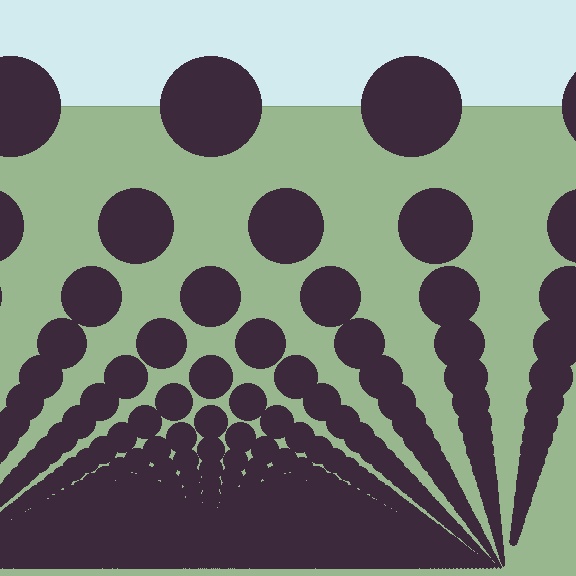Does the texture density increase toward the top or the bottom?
Density increases toward the bottom.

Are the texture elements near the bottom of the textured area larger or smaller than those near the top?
Smaller. The gradient is inverted — elements near the bottom are smaller and denser.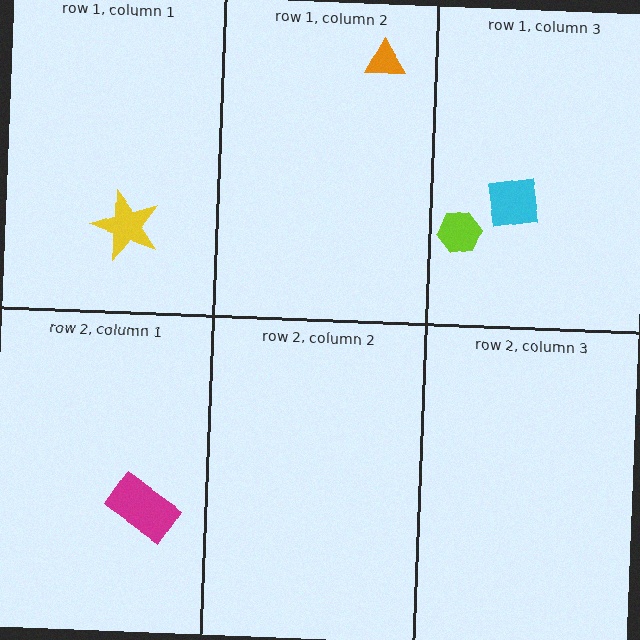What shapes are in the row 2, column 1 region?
The magenta rectangle.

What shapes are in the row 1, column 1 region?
The yellow star.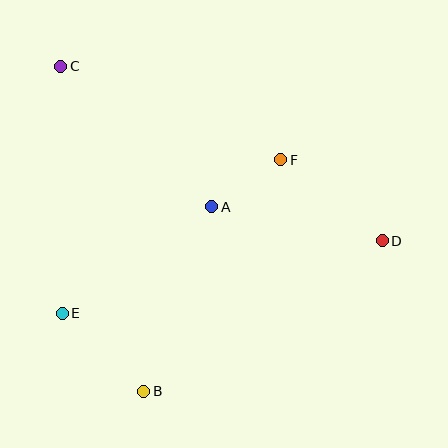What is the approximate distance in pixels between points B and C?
The distance between B and C is approximately 335 pixels.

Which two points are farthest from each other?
Points C and D are farthest from each other.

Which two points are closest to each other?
Points A and F are closest to each other.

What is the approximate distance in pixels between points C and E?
The distance between C and E is approximately 247 pixels.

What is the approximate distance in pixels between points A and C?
The distance between A and C is approximately 206 pixels.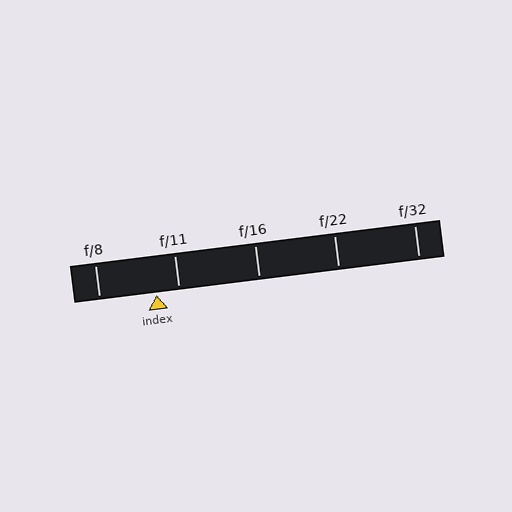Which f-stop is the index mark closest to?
The index mark is closest to f/11.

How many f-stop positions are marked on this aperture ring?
There are 5 f-stop positions marked.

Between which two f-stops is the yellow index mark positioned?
The index mark is between f/8 and f/11.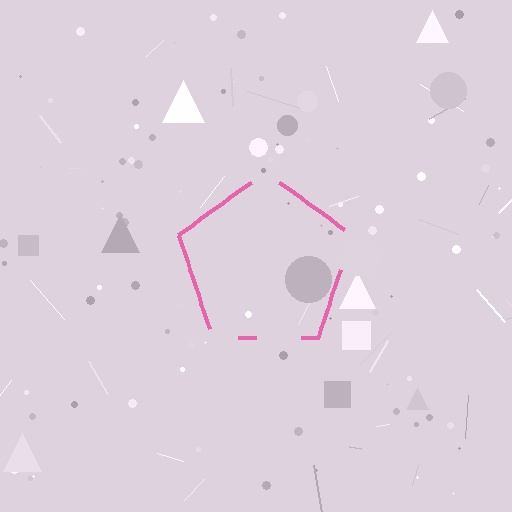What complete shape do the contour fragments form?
The contour fragments form a pentagon.